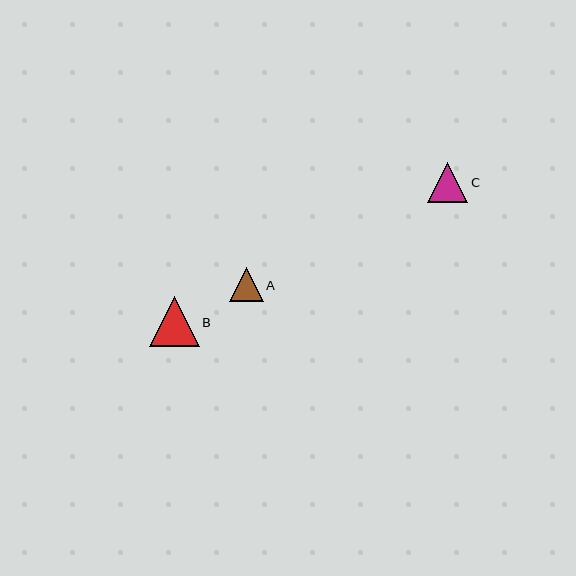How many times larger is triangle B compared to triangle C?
Triangle B is approximately 1.2 times the size of triangle C.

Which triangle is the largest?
Triangle B is the largest with a size of approximately 50 pixels.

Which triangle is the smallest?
Triangle A is the smallest with a size of approximately 34 pixels.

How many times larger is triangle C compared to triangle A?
Triangle C is approximately 1.2 times the size of triangle A.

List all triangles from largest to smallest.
From largest to smallest: B, C, A.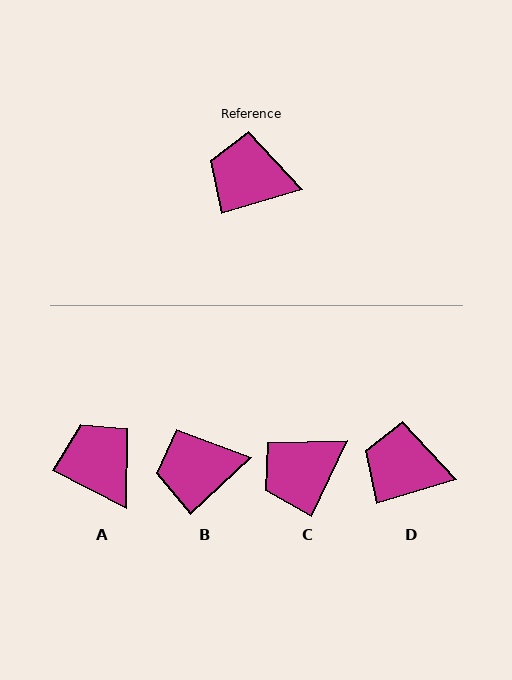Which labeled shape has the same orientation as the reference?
D.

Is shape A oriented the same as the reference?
No, it is off by about 43 degrees.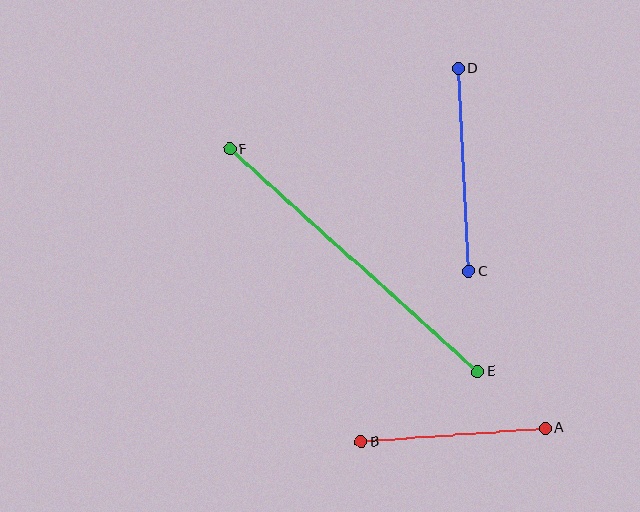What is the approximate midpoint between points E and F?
The midpoint is at approximately (354, 260) pixels.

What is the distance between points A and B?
The distance is approximately 185 pixels.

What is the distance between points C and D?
The distance is approximately 203 pixels.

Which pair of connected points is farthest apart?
Points E and F are farthest apart.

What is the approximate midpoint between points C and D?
The midpoint is at approximately (463, 170) pixels.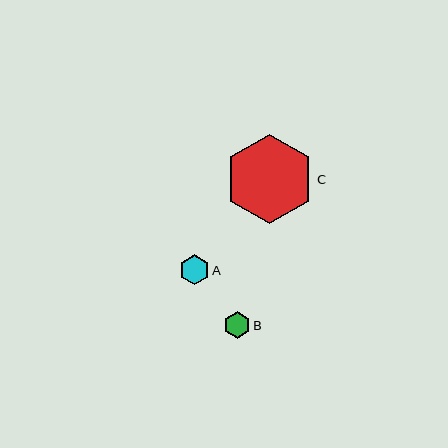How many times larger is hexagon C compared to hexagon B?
Hexagon C is approximately 3.4 times the size of hexagon B.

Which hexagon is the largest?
Hexagon C is the largest with a size of approximately 90 pixels.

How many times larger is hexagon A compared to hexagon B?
Hexagon A is approximately 1.1 times the size of hexagon B.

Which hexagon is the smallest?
Hexagon B is the smallest with a size of approximately 26 pixels.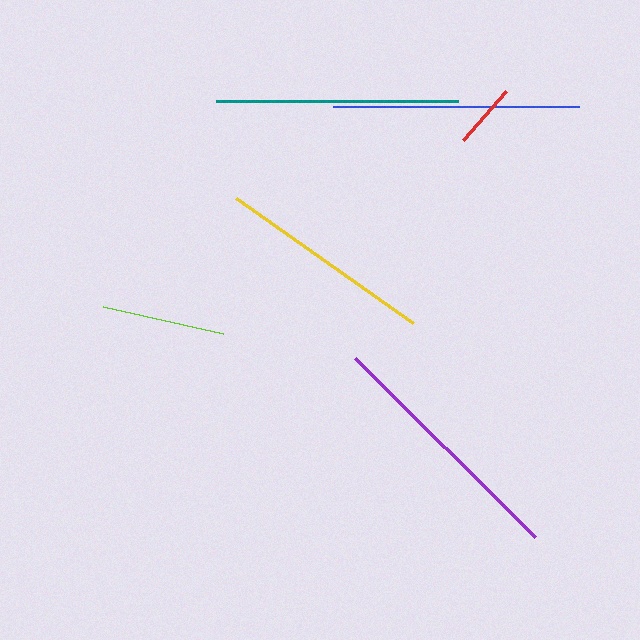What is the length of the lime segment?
The lime segment is approximately 123 pixels long.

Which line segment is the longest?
The purple line is the longest at approximately 254 pixels.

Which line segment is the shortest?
The red line is the shortest at approximately 66 pixels.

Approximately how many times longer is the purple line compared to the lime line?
The purple line is approximately 2.1 times the length of the lime line.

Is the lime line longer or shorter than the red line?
The lime line is longer than the red line.